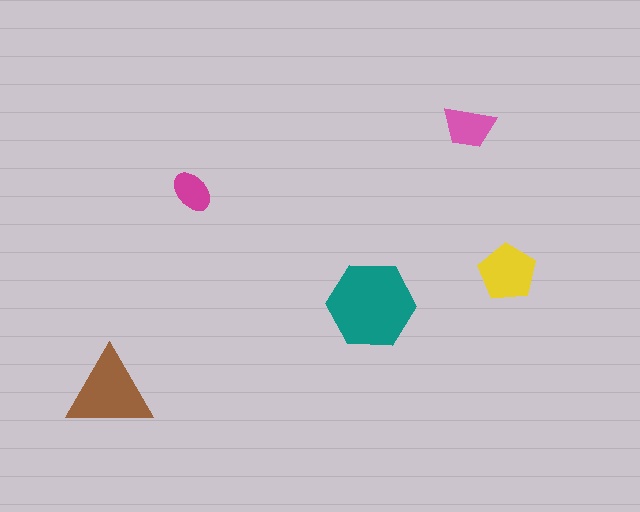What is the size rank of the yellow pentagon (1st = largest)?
3rd.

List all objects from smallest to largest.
The magenta ellipse, the pink trapezoid, the yellow pentagon, the brown triangle, the teal hexagon.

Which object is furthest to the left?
The brown triangle is leftmost.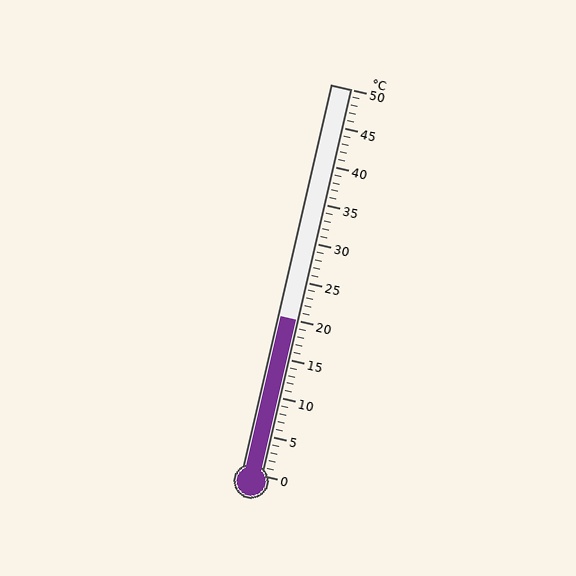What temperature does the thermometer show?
The thermometer shows approximately 20°C.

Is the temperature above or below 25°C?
The temperature is below 25°C.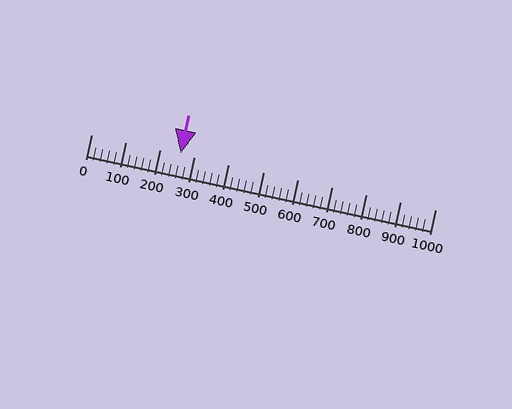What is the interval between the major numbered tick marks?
The major tick marks are spaced 100 units apart.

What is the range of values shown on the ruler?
The ruler shows values from 0 to 1000.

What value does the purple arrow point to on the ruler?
The purple arrow points to approximately 260.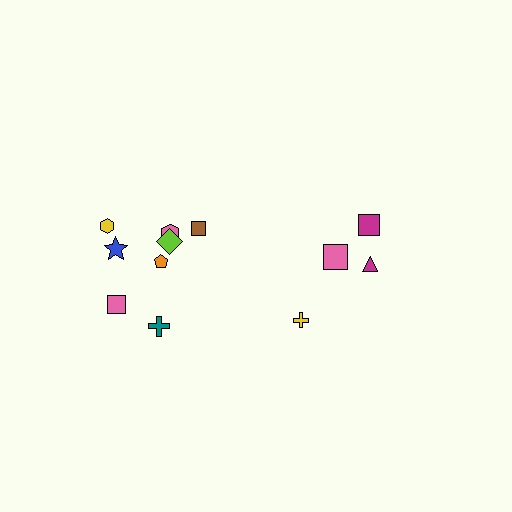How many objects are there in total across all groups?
There are 12 objects.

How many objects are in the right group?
There are 4 objects.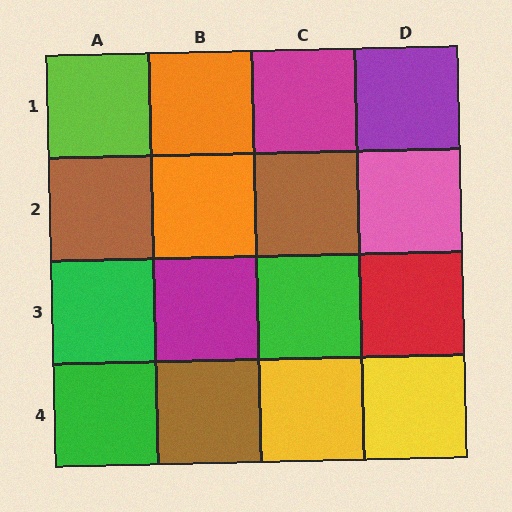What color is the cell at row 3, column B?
Magenta.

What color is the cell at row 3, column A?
Green.